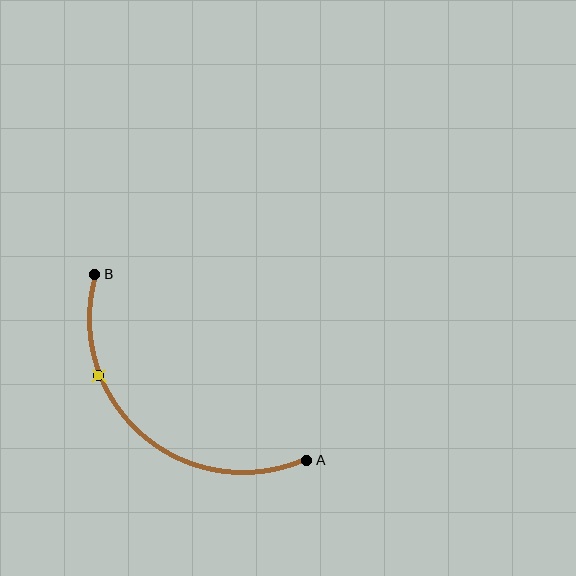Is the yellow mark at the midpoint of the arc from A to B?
No. The yellow mark lies on the arc but is closer to endpoint B. The arc midpoint would be at the point on the curve equidistant along the arc from both A and B.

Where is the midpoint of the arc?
The arc midpoint is the point on the curve farthest from the straight line joining A and B. It sits below and to the left of that line.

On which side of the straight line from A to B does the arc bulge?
The arc bulges below and to the left of the straight line connecting A and B.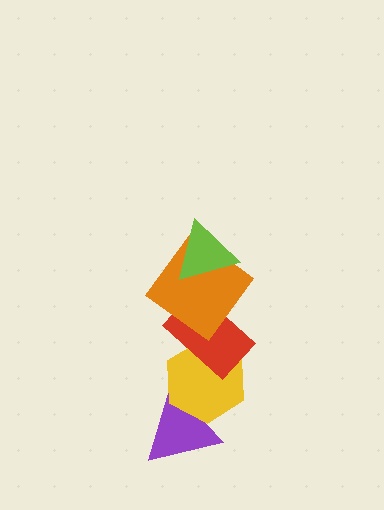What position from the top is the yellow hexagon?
The yellow hexagon is 4th from the top.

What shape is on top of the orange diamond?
The lime triangle is on top of the orange diamond.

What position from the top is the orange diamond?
The orange diamond is 2nd from the top.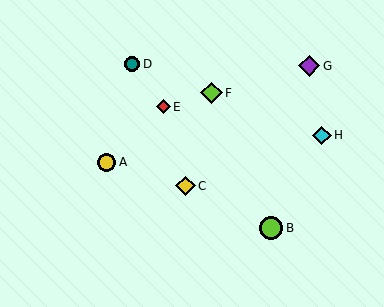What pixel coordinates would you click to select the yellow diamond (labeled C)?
Click at (185, 186) to select the yellow diamond C.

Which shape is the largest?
The lime circle (labeled B) is the largest.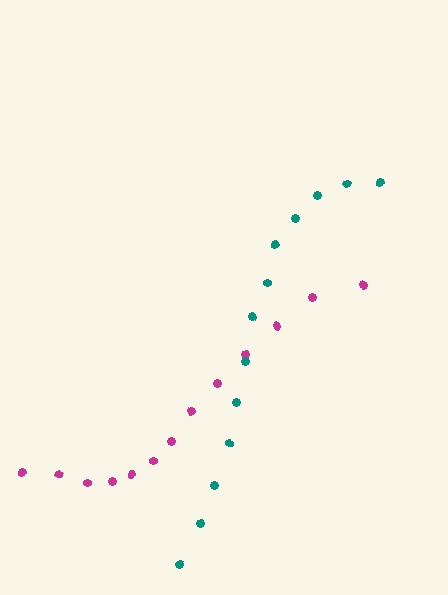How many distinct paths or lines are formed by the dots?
There are 2 distinct paths.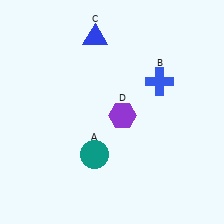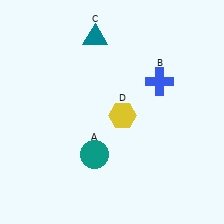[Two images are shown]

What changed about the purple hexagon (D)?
In Image 1, D is purple. In Image 2, it changed to yellow.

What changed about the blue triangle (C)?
In Image 1, C is blue. In Image 2, it changed to teal.